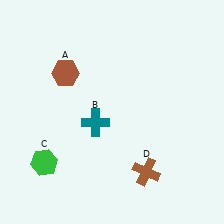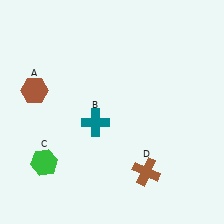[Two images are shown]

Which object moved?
The brown hexagon (A) moved left.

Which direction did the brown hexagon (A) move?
The brown hexagon (A) moved left.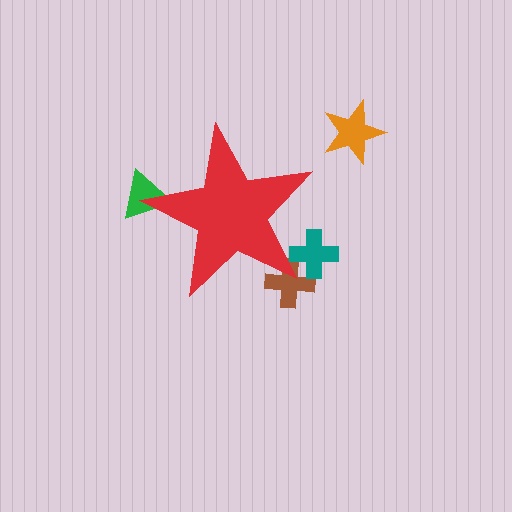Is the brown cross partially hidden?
Yes, the brown cross is partially hidden behind the red star.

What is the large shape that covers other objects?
A red star.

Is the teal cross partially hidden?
Yes, the teal cross is partially hidden behind the red star.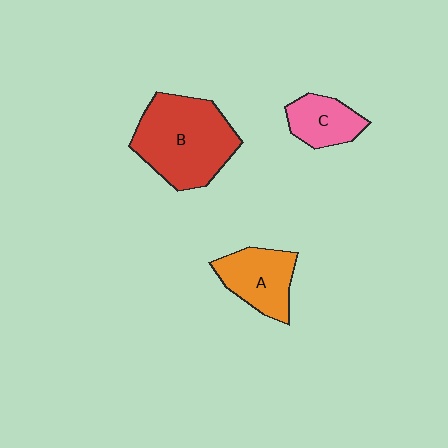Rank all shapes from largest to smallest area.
From largest to smallest: B (red), A (orange), C (pink).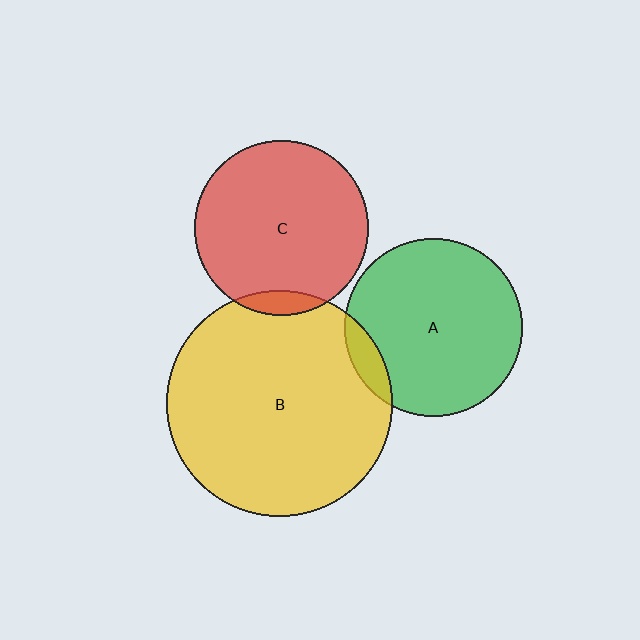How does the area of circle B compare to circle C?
Approximately 1.7 times.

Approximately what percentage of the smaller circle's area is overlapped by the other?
Approximately 10%.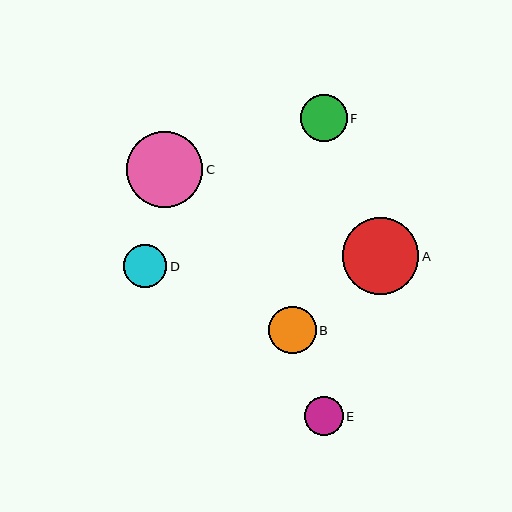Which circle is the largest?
Circle A is the largest with a size of approximately 76 pixels.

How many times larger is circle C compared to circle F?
Circle C is approximately 1.6 times the size of circle F.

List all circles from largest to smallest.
From largest to smallest: A, C, B, F, D, E.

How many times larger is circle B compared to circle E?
Circle B is approximately 1.2 times the size of circle E.